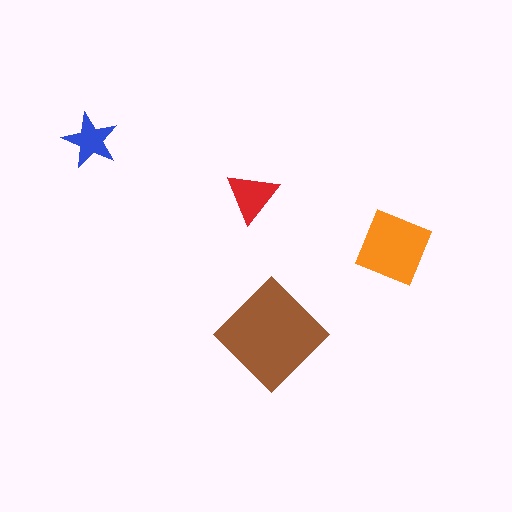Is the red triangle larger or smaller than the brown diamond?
Smaller.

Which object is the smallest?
The blue star.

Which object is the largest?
The brown diamond.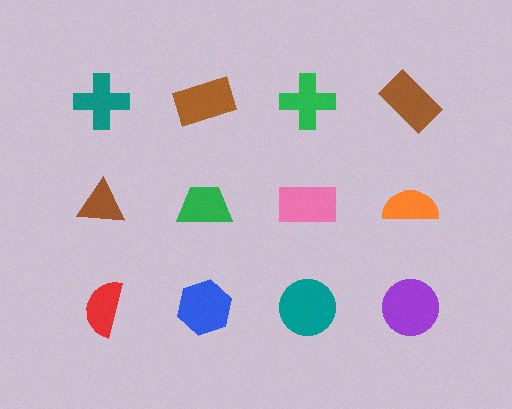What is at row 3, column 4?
A purple circle.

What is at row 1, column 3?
A green cross.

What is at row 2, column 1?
A brown triangle.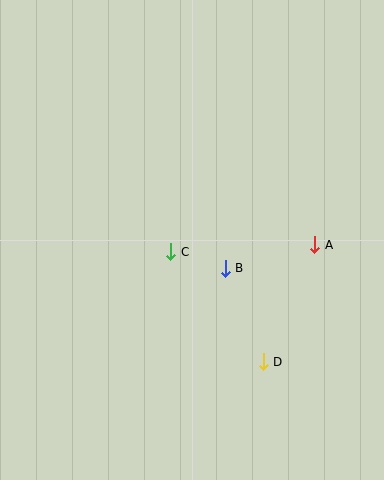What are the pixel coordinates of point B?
Point B is at (225, 268).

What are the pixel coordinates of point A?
Point A is at (315, 245).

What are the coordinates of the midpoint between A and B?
The midpoint between A and B is at (270, 256).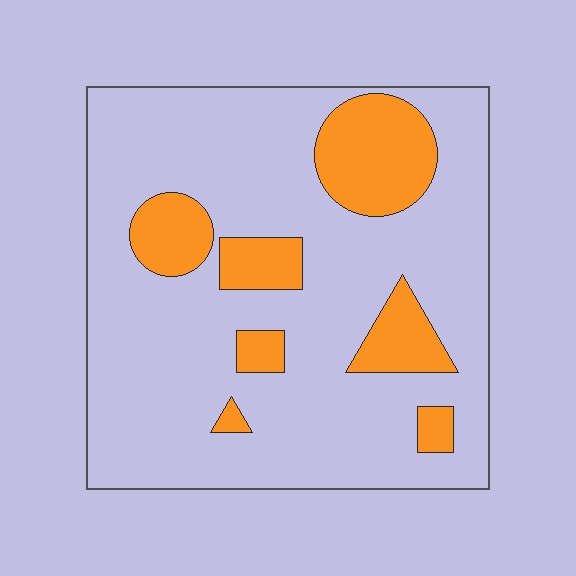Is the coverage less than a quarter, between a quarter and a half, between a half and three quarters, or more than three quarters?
Less than a quarter.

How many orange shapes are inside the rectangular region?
7.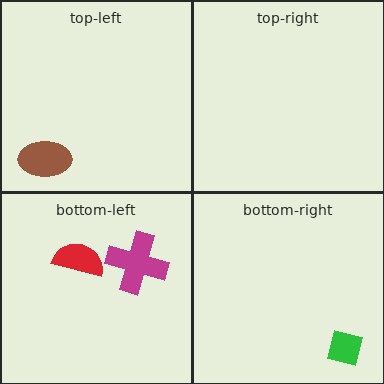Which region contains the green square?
The bottom-right region.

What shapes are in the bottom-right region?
The green square.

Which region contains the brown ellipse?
The top-left region.